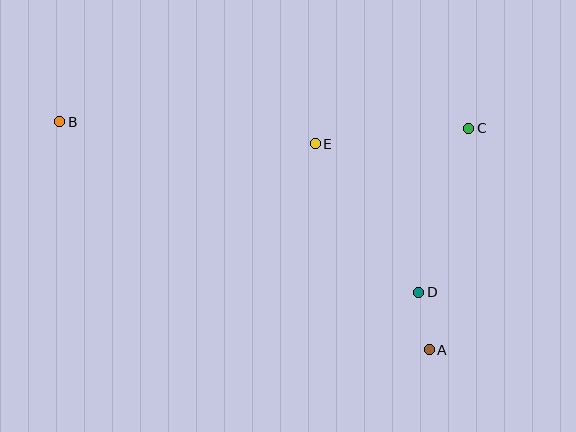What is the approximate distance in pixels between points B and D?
The distance between B and D is approximately 397 pixels.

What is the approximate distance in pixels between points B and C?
The distance between B and C is approximately 409 pixels.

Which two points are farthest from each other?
Points A and B are farthest from each other.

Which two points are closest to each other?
Points A and D are closest to each other.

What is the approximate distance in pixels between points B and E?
The distance between B and E is approximately 256 pixels.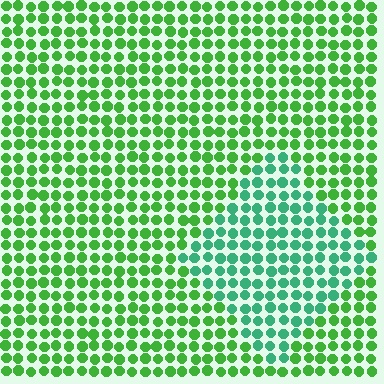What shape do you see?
I see a diamond.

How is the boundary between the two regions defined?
The boundary is defined purely by a slight shift in hue (about 36 degrees). Spacing, size, and orientation are identical on both sides.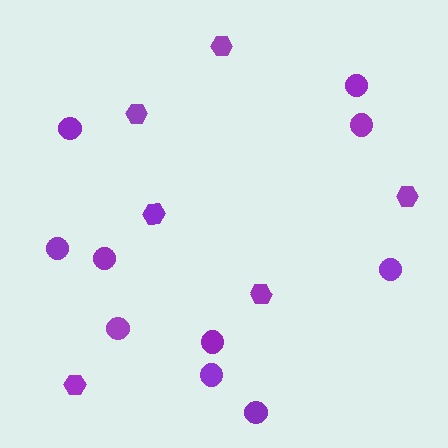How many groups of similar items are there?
There are 2 groups: one group of hexagons (6) and one group of circles (10).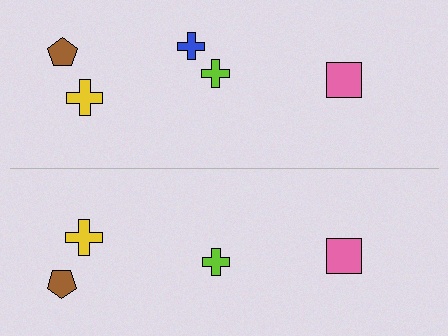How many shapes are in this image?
There are 9 shapes in this image.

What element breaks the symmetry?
A blue cross is missing from the bottom side.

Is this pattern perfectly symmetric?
No, the pattern is not perfectly symmetric. A blue cross is missing from the bottom side.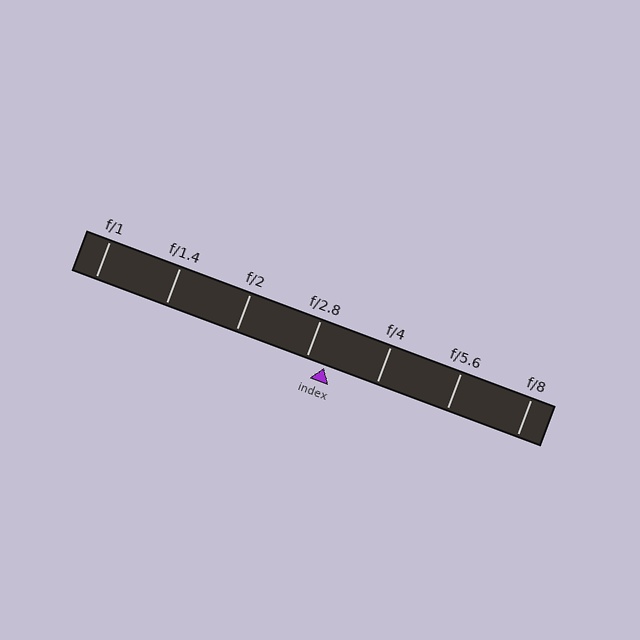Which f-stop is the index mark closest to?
The index mark is closest to f/2.8.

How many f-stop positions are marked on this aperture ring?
There are 7 f-stop positions marked.